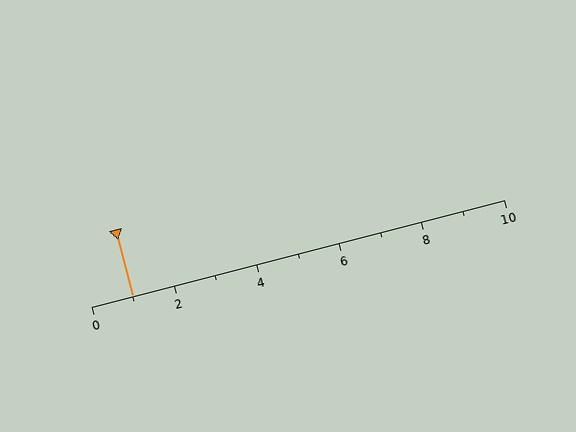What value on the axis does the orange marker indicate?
The marker indicates approximately 1.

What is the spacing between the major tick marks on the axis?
The major ticks are spaced 2 apart.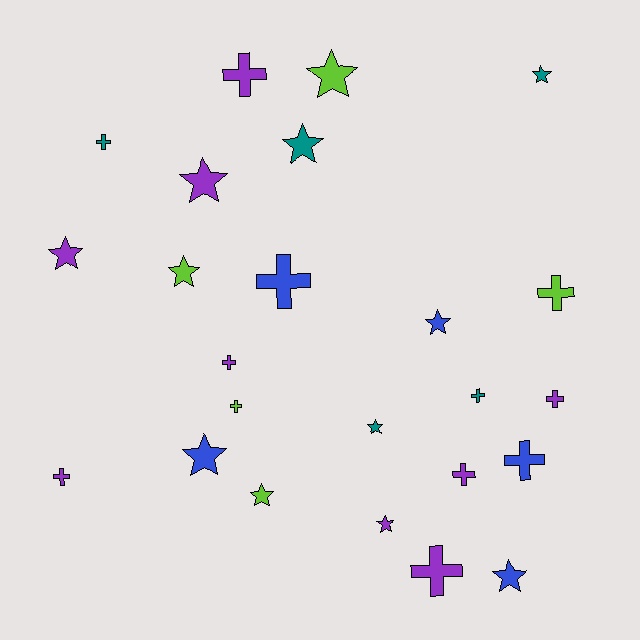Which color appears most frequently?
Purple, with 9 objects.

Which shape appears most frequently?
Cross, with 12 objects.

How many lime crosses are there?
There are 2 lime crosses.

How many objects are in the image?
There are 24 objects.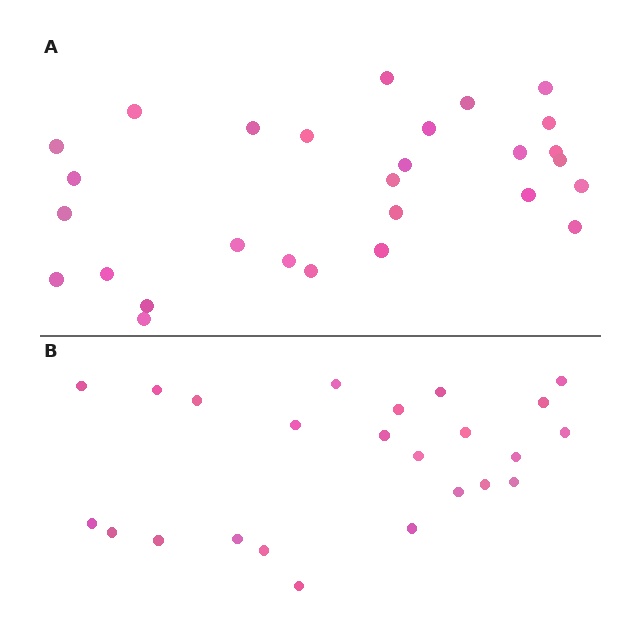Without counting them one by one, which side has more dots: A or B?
Region A (the top region) has more dots.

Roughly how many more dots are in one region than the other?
Region A has about 4 more dots than region B.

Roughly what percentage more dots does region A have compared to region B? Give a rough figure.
About 15% more.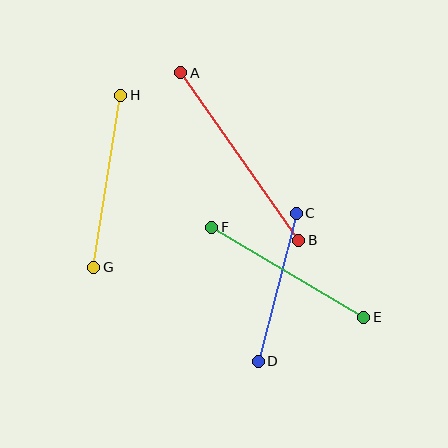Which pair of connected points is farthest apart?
Points A and B are farthest apart.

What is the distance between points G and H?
The distance is approximately 174 pixels.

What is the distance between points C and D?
The distance is approximately 153 pixels.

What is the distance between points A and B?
The distance is approximately 205 pixels.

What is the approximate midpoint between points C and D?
The midpoint is at approximately (277, 287) pixels.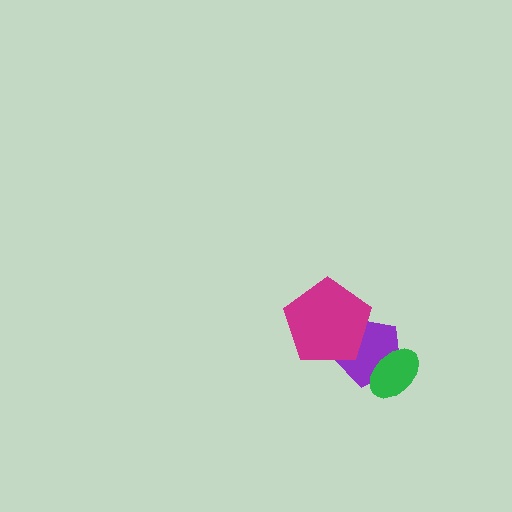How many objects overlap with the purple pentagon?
2 objects overlap with the purple pentagon.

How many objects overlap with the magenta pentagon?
1 object overlaps with the magenta pentagon.